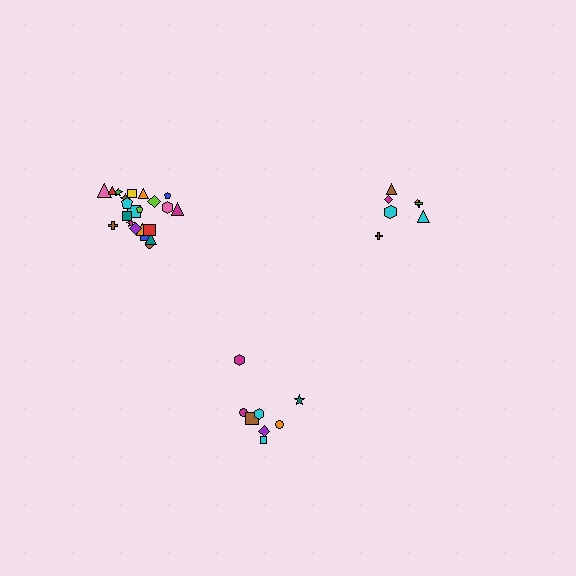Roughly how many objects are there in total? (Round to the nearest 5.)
Roughly 35 objects in total.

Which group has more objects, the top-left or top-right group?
The top-left group.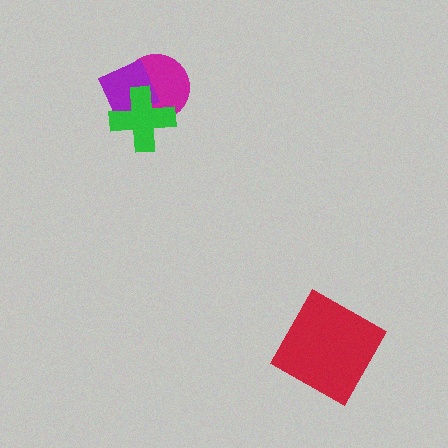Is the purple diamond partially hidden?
Yes, it is partially covered by another shape.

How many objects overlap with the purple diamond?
2 objects overlap with the purple diamond.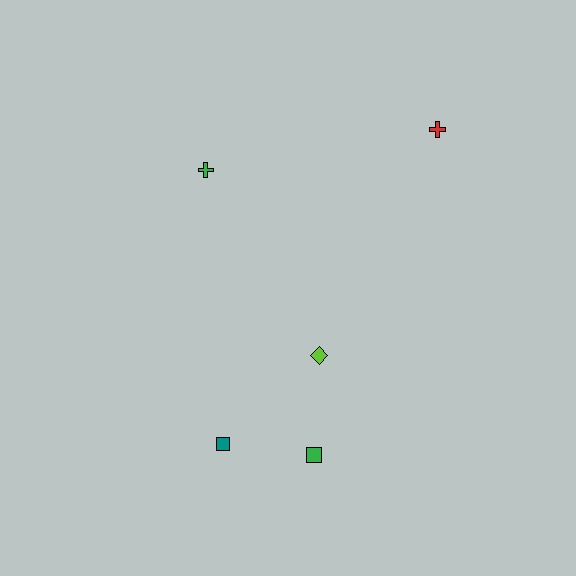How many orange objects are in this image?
There are no orange objects.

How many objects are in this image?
There are 5 objects.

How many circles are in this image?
There are no circles.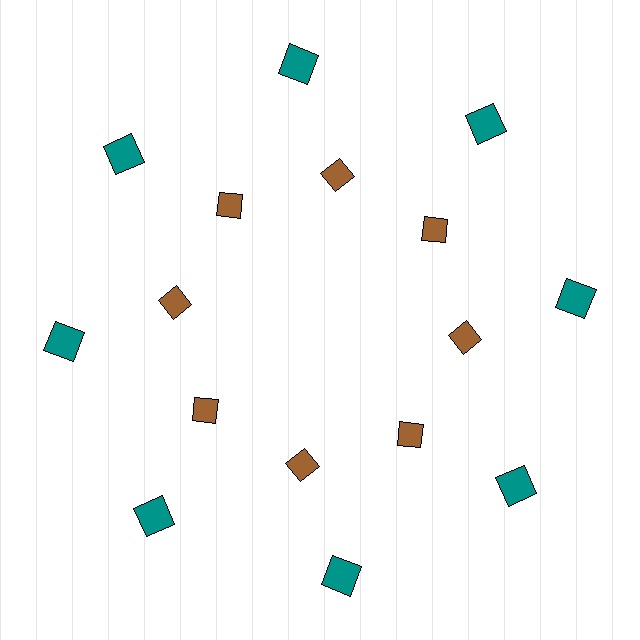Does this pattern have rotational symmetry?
Yes, this pattern has 8-fold rotational symmetry. It looks the same after rotating 45 degrees around the center.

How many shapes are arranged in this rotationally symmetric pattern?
There are 16 shapes, arranged in 8 groups of 2.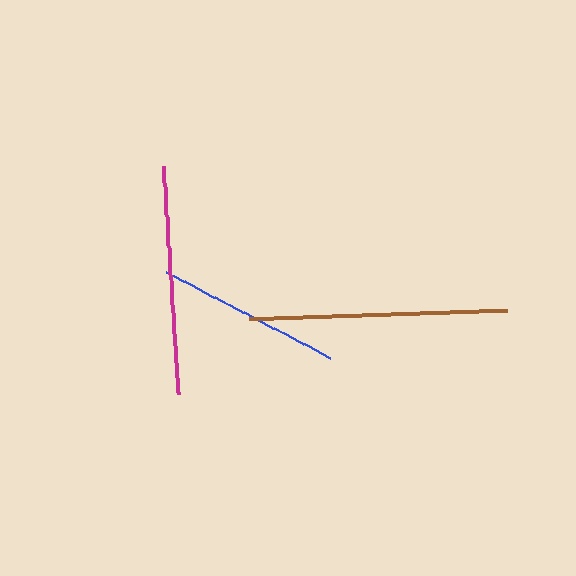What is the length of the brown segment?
The brown segment is approximately 259 pixels long.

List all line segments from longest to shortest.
From longest to shortest: brown, magenta, blue.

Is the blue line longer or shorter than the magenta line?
The magenta line is longer than the blue line.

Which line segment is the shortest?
The blue line is the shortest at approximately 186 pixels.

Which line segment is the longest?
The brown line is the longest at approximately 259 pixels.